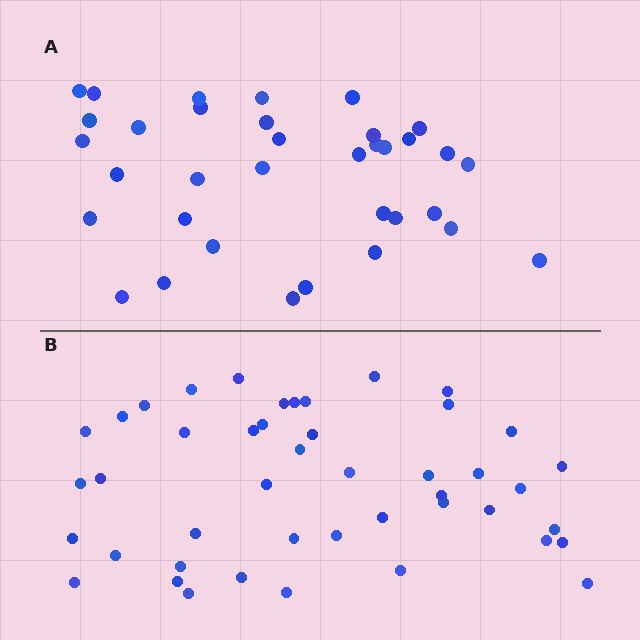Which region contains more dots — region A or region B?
Region B (the bottom region) has more dots.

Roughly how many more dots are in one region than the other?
Region B has roughly 10 or so more dots than region A.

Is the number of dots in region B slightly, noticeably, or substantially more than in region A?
Region B has noticeably more, but not dramatically so. The ratio is roughly 1.3 to 1.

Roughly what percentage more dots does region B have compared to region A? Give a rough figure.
About 30% more.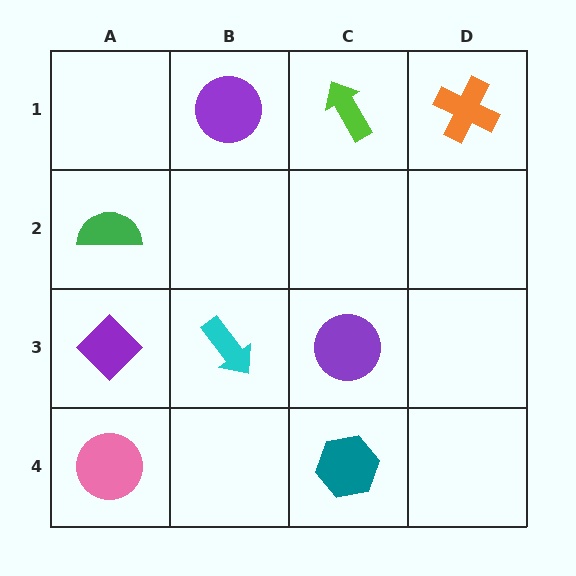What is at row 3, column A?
A purple diamond.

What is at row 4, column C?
A teal hexagon.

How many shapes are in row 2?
1 shape.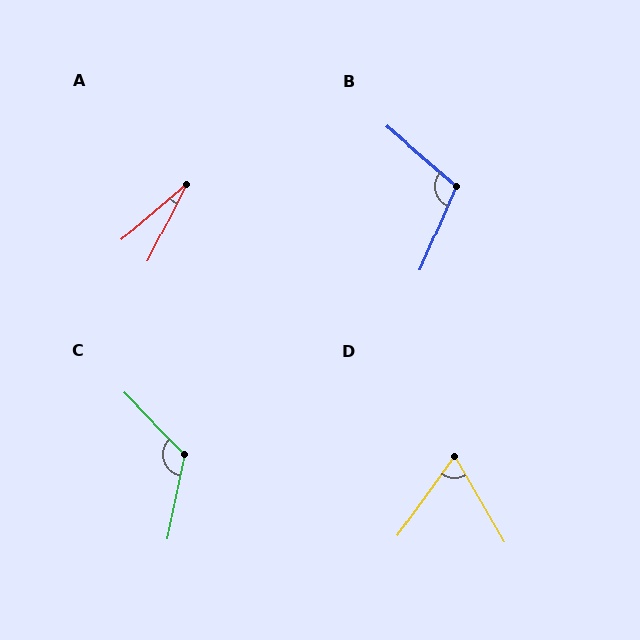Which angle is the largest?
C, at approximately 123 degrees.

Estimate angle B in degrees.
Approximately 107 degrees.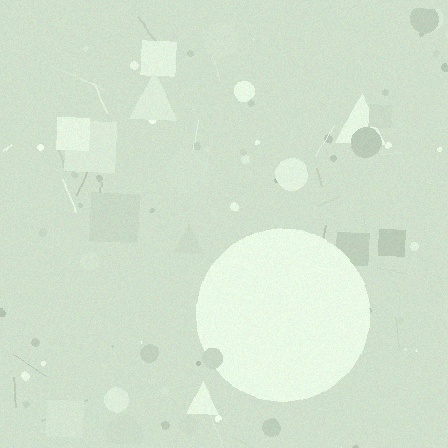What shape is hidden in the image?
A circle is hidden in the image.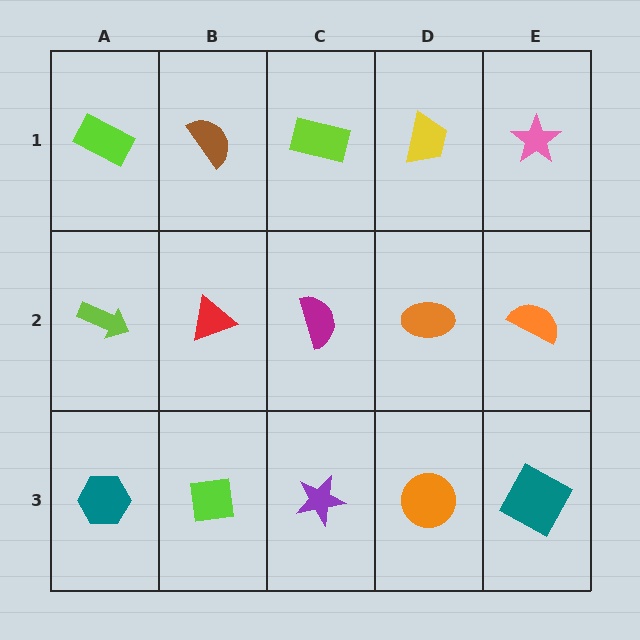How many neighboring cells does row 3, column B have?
3.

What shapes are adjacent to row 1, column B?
A red triangle (row 2, column B), a lime rectangle (row 1, column A), a lime rectangle (row 1, column C).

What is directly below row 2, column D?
An orange circle.